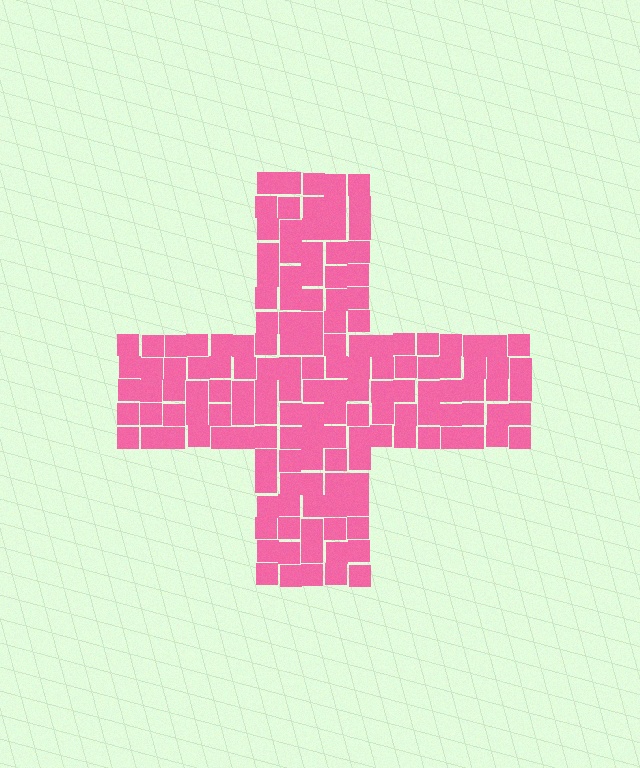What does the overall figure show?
The overall figure shows a cross.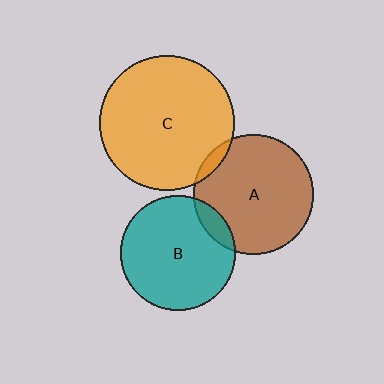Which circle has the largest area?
Circle C (orange).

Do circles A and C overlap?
Yes.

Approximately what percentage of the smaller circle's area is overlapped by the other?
Approximately 5%.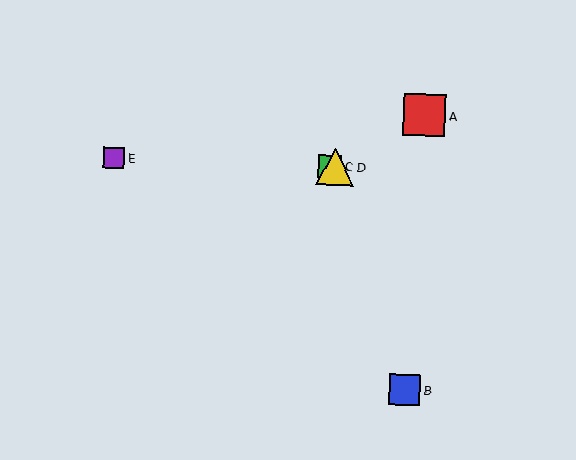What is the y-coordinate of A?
Object A is at y≈115.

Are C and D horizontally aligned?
Yes, both are at y≈167.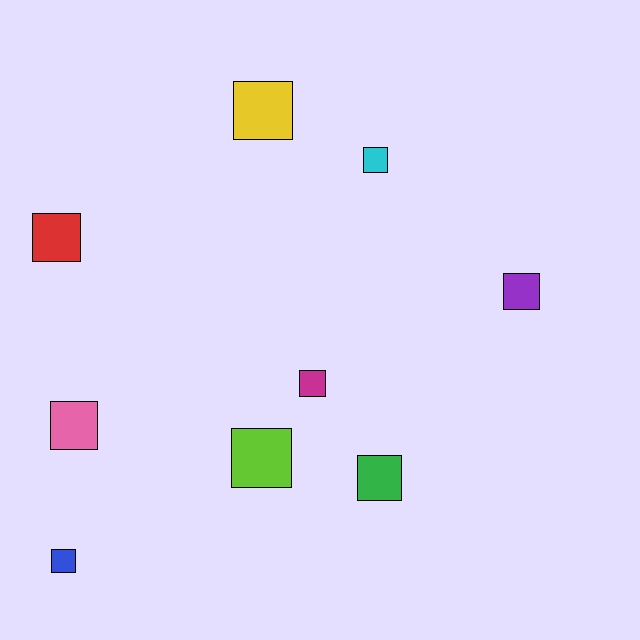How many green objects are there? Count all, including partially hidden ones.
There is 1 green object.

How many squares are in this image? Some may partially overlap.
There are 9 squares.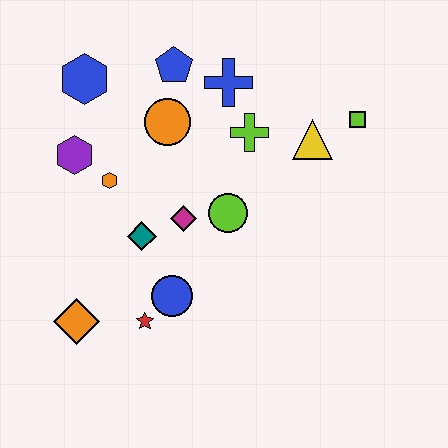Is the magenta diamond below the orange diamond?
No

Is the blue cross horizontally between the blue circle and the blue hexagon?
No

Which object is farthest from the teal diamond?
The lime square is farthest from the teal diamond.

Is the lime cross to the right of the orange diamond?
Yes